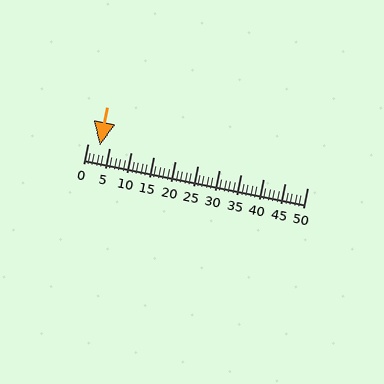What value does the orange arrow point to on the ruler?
The orange arrow points to approximately 3.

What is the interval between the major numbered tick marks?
The major tick marks are spaced 5 units apart.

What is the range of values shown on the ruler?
The ruler shows values from 0 to 50.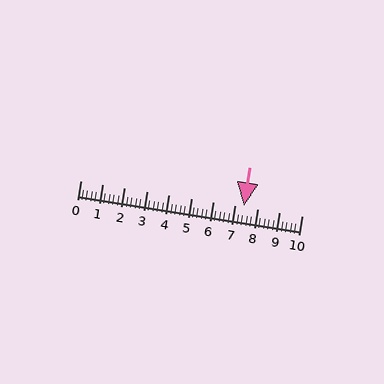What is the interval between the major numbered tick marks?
The major tick marks are spaced 1 units apart.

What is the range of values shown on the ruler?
The ruler shows values from 0 to 10.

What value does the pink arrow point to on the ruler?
The pink arrow points to approximately 7.4.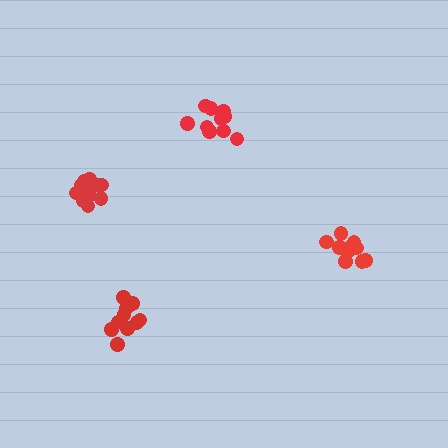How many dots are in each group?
Group 1: 10 dots, Group 2: 10 dots, Group 3: 12 dots, Group 4: 10 dots (42 total).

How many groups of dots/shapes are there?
There are 4 groups.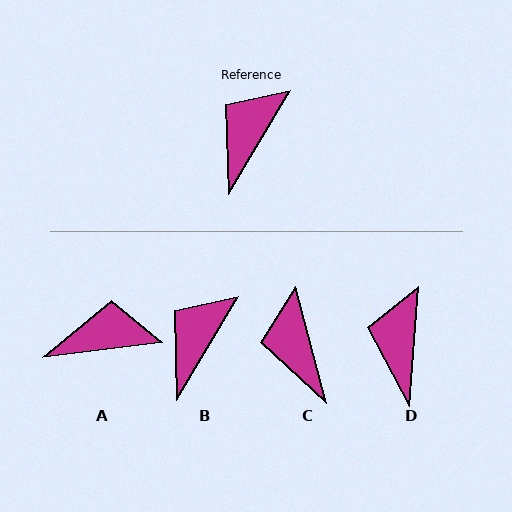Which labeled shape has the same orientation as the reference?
B.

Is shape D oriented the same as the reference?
No, it is off by about 26 degrees.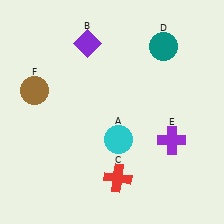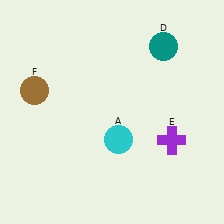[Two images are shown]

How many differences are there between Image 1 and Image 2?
There are 2 differences between the two images.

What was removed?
The purple diamond (B), the red cross (C) were removed in Image 2.